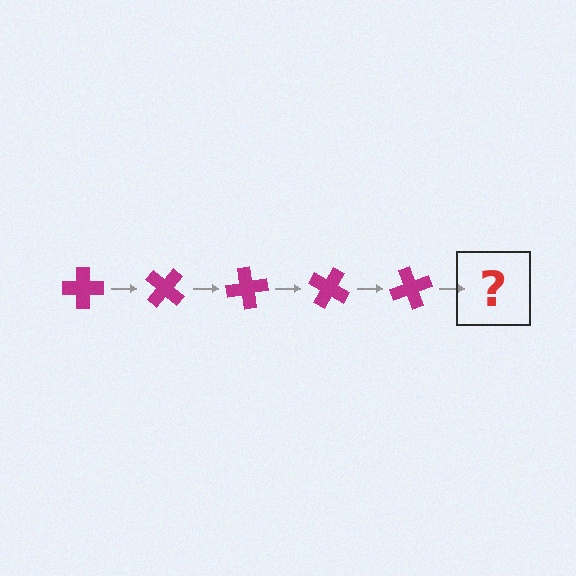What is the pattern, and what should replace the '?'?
The pattern is that the cross rotates 40 degrees each step. The '?' should be a magenta cross rotated 200 degrees.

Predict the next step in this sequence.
The next step is a magenta cross rotated 200 degrees.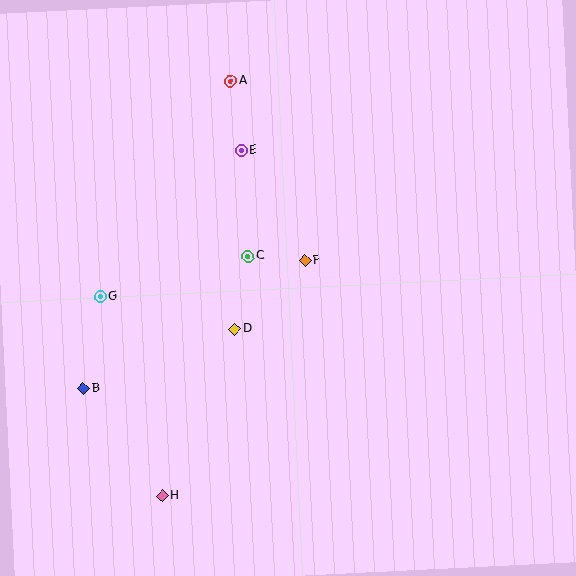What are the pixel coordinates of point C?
Point C is at (248, 256).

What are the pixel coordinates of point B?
Point B is at (84, 388).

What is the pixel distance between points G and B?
The distance between G and B is 93 pixels.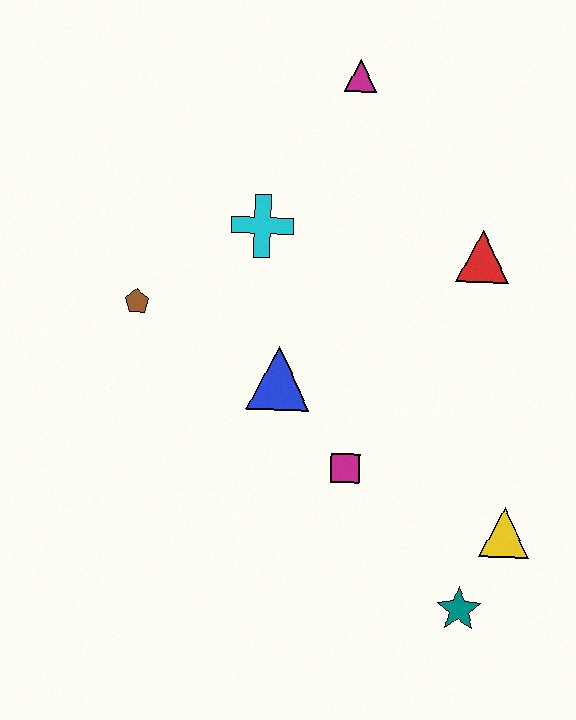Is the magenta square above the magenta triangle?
No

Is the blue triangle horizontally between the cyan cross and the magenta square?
Yes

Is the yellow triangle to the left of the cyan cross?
No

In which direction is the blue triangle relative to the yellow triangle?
The blue triangle is to the left of the yellow triangle.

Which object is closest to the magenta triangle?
The cyan cross is closest to the magenta triangle.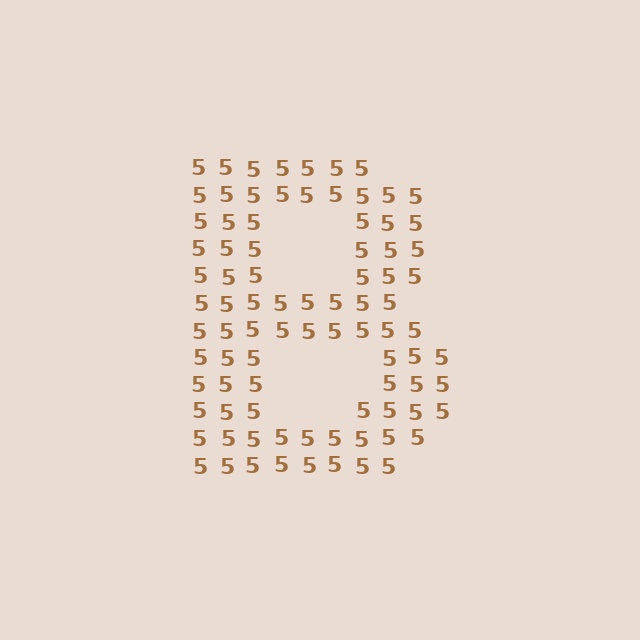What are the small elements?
The small elements are digit 5's.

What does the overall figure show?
The overall figure shows the letter B.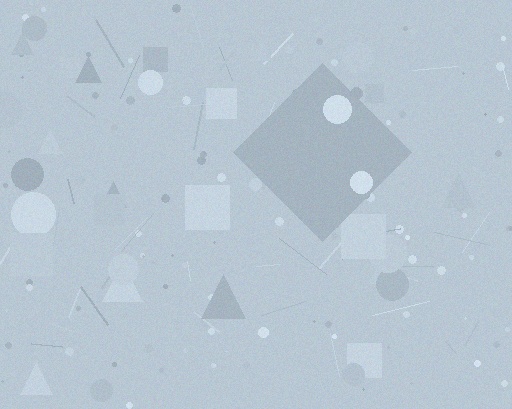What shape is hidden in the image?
A diamond is hidden in the image.